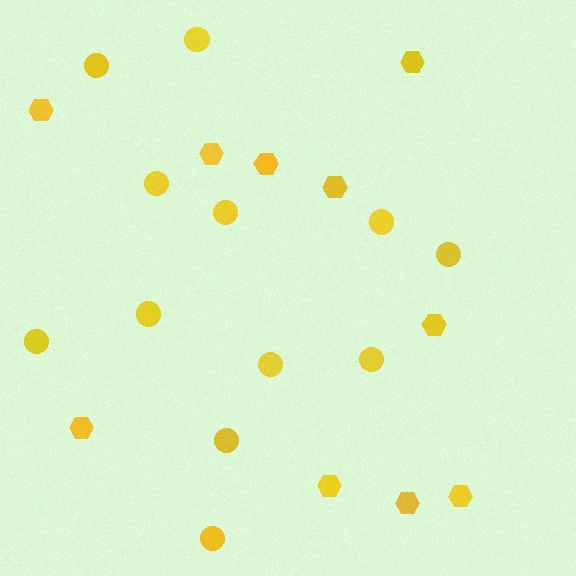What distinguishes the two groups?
There are 2 groups: one group of circles (12) and one group of hexagons (10).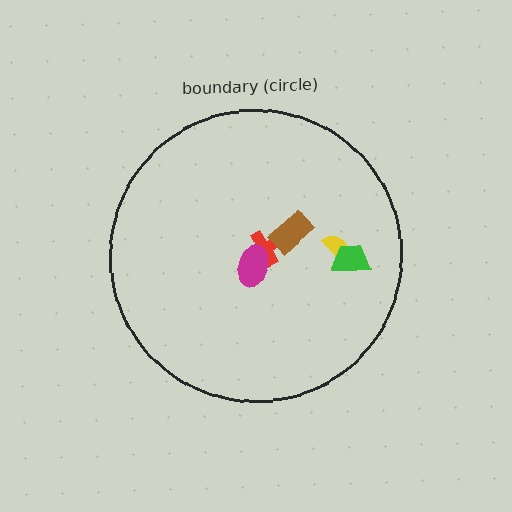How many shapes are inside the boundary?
5 inside, 0 outside.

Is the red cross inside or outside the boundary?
Inside.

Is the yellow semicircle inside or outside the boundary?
Inside.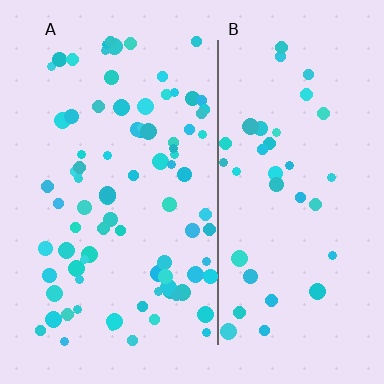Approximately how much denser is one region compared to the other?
Approximately 2.2× — region A over region B.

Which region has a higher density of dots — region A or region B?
A (the left).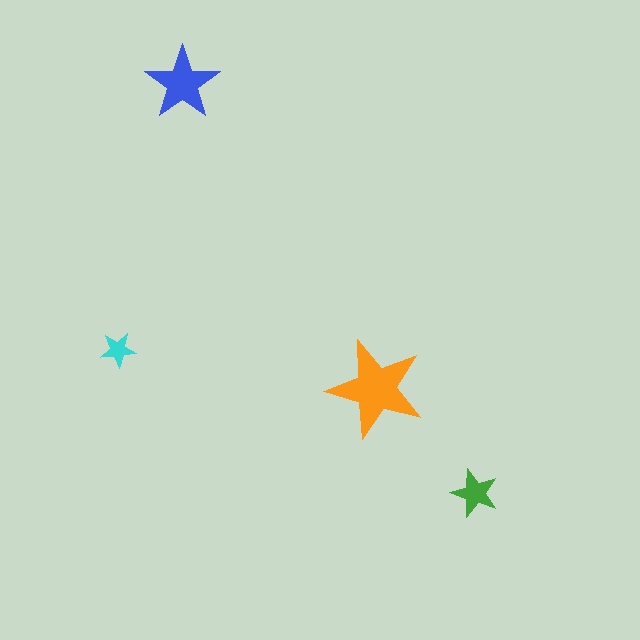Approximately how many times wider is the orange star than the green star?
About 2 times wider.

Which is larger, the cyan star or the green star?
The green one.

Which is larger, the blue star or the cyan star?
The blue one.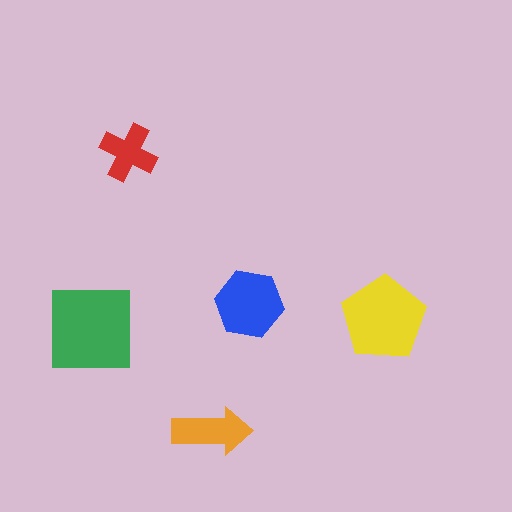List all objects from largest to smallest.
The green square, the yellow pentagon, the blue hexagon, the orange arrow, the red cross.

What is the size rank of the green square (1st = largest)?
1st.